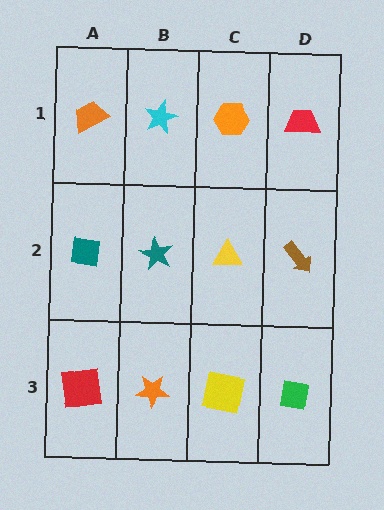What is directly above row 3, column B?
A teal star.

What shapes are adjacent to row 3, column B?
A teal star (row 2, column B), a red square (row 3, column A), a yellow square (row 3, column C).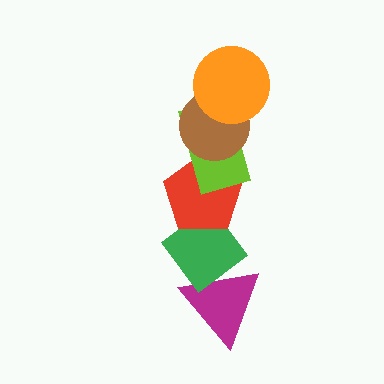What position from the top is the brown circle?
The brown circle is 2nd from the top.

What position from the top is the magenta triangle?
The magenta triangle is 6th from the top.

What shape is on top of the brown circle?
The orange circle is on top of the brown circle.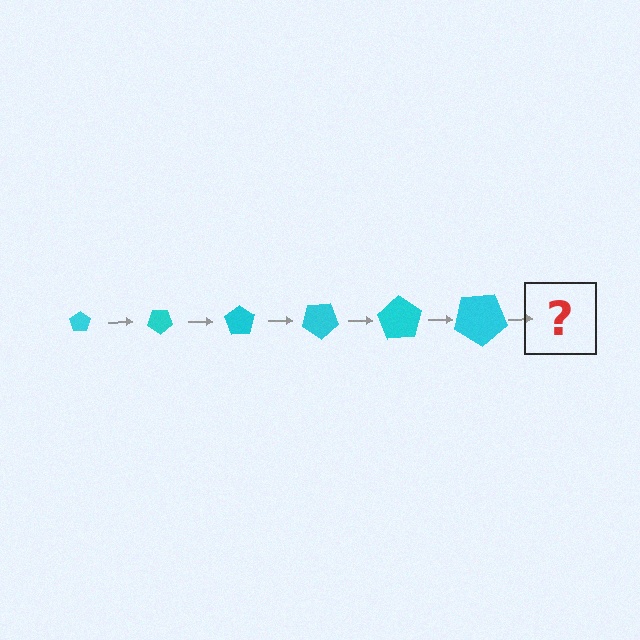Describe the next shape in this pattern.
It should be a pentagon, larger than the previous one and rotated 210 degrees from the start.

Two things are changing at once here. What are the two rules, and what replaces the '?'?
The two rules are that the pentagon grows larger each step and it rotates 35 degrees each step. The '?' should be a pentagon, larger than the previous one and rotated 210 degrees from the start.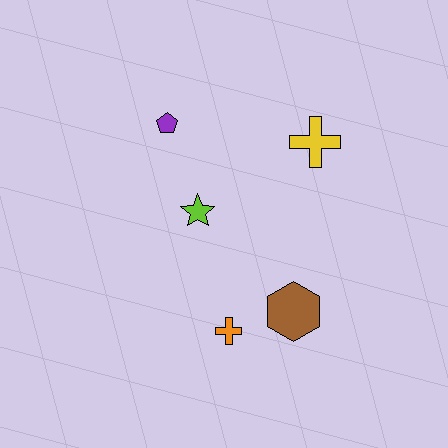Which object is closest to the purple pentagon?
The lime star is closest to the purple pentagon.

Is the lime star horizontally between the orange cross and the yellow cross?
No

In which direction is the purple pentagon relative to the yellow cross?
The purple pentagon is to the left of the yellow cross.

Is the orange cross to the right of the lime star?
Yes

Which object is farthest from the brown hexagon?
The purple pentagon is farthest from the brown hexagon.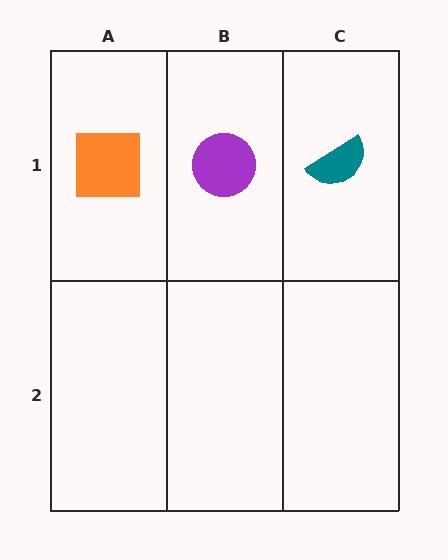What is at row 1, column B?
A purple circle.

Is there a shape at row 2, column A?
No, that cell is empty.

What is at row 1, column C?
A teal semicircle.